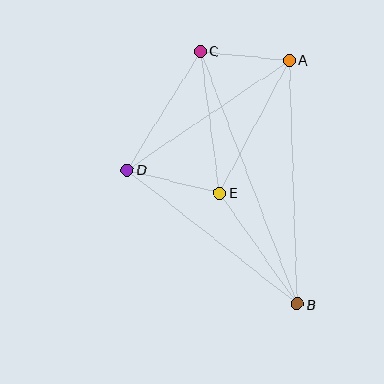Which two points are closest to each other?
Points A and C are closest to each other.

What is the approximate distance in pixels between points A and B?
The distance between A and B is approximately 244 pixels.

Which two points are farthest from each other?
Points B and C are farthest from each other.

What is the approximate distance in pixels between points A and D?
The distance between A and D is approximately 195 pixels.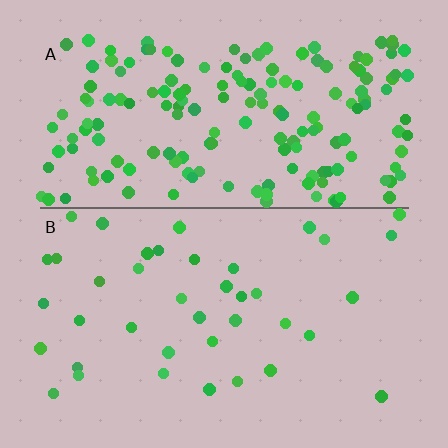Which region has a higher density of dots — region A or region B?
A (the top).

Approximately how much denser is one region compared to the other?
Approximately 4.5× — region A over region B.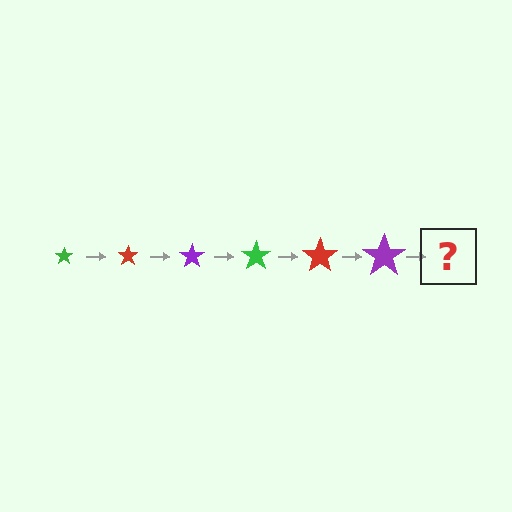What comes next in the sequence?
The next element should be a green star, larger than the previous one.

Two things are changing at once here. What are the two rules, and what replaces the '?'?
The two rules are that the star grows larger each step and the color cycles through green, red, and purple. The '?' should be a green star, larger than the previous one.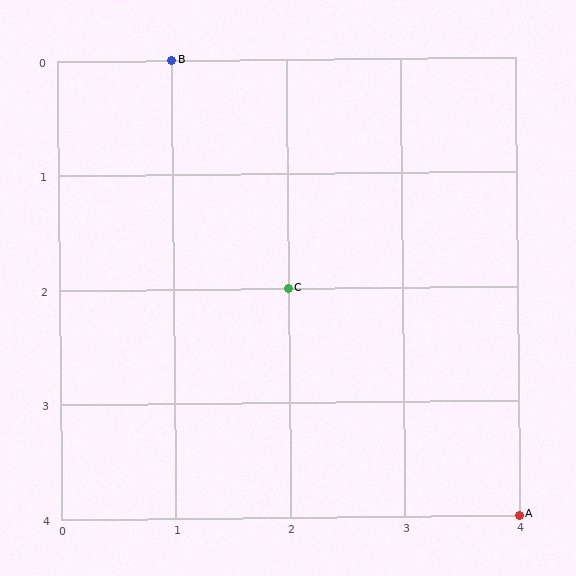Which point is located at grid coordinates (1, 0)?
Point B is at (1, 0).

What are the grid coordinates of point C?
Point C is at grid coordinates (2, 2).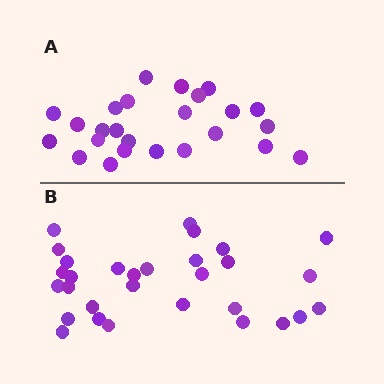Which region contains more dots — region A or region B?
Region B (the bottom region) has more dots.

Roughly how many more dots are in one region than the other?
Region B has about 5 more dots than region A.